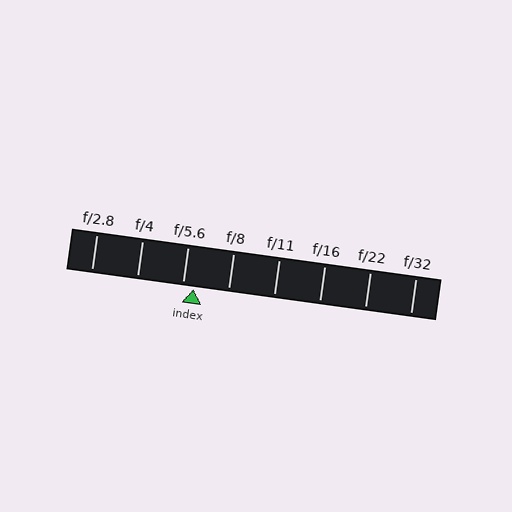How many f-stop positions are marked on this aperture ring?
There are 8 f-stop positions marked.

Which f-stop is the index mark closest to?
The index mark is closest to f/5.6.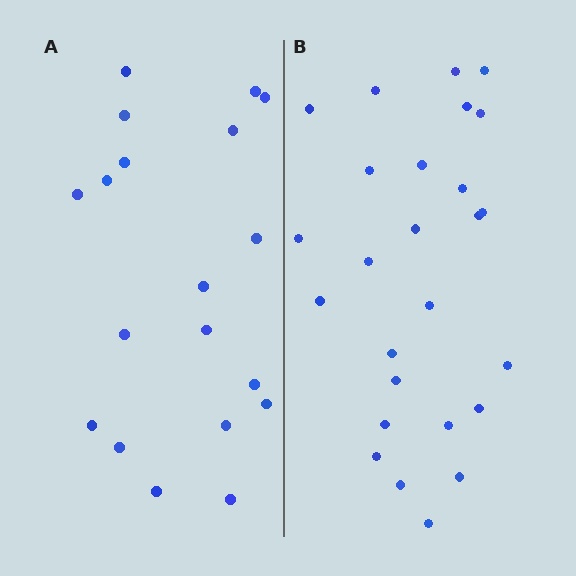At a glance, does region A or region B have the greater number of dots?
Region B (the right region) has more dots.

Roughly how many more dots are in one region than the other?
Region B has roughly 8 or so more dots than region A.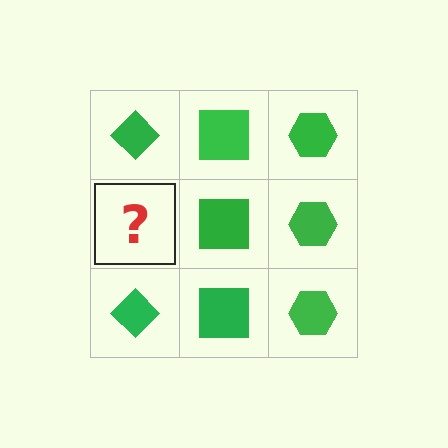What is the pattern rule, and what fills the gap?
The rule is that each column has a consistent shape. The gap should be filled with a green diamond.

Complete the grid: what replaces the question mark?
The question mark should be replaced with a green diamond.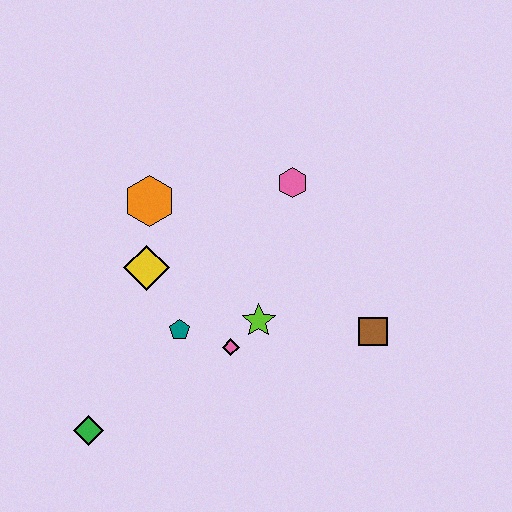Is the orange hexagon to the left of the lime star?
Yes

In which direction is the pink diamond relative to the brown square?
The pink diamond is to the left of the brown square.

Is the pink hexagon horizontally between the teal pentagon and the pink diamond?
No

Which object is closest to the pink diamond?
The lime star is closest to the pink diamond.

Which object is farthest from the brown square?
The green diamond is farthest from the brown square.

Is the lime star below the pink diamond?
No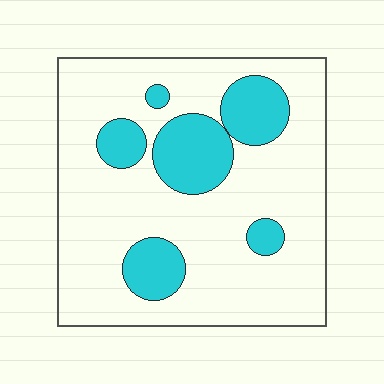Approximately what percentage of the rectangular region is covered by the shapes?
Approximately 20%.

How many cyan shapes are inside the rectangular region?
6.